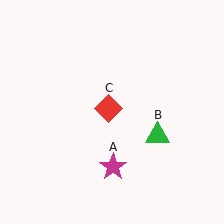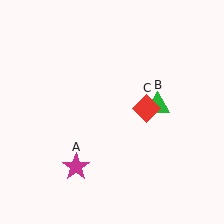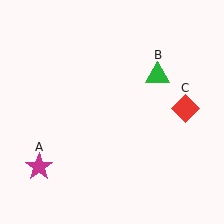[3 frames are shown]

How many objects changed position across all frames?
3 objects changed position: magenta star (object A), green triangle (object B), red diamond (object C).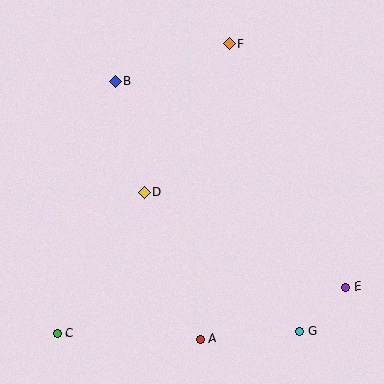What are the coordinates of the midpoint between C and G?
The midpoint between C and G is at (178, 332).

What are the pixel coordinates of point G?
Point G is at (300, 331).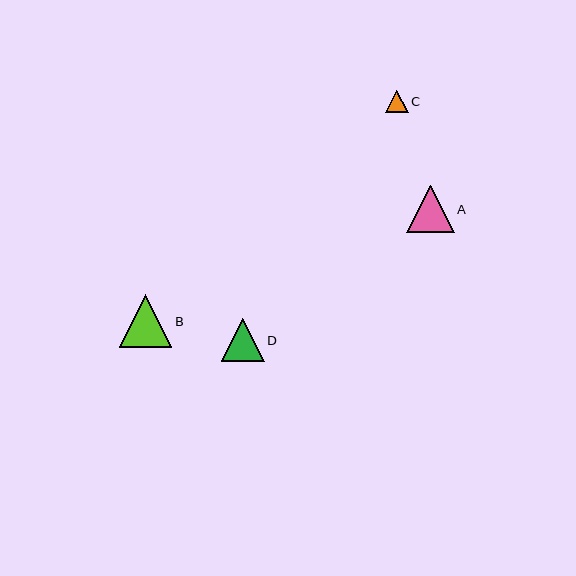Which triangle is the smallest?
Triangle C is the smallest with a size of approximately 22 pixels.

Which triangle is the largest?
Triangle B is the largest with a size of approximately 53 pixels.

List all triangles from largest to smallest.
From largest to smallest: B, A, D, C.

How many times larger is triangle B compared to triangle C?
Triangle B is approximately 2.4 times the size of triangle C.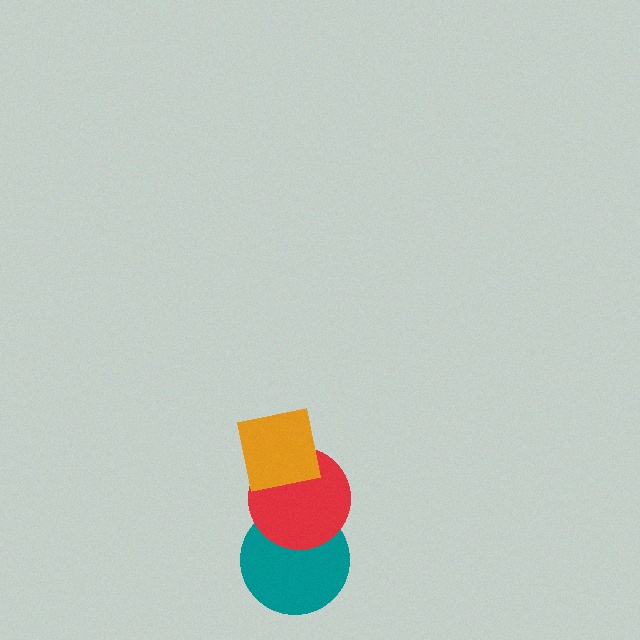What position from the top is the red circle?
The red circle is 2nd from the top.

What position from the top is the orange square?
The orange square is 1st from the top.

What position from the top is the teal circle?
The teal circle is 3rd from the top.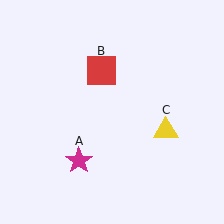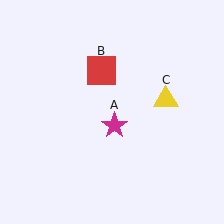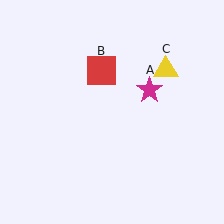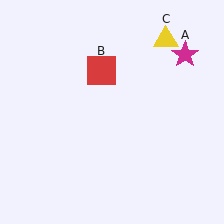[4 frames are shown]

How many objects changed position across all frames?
2 objects changed position: magenta star (object A), yellow triangle (object C).